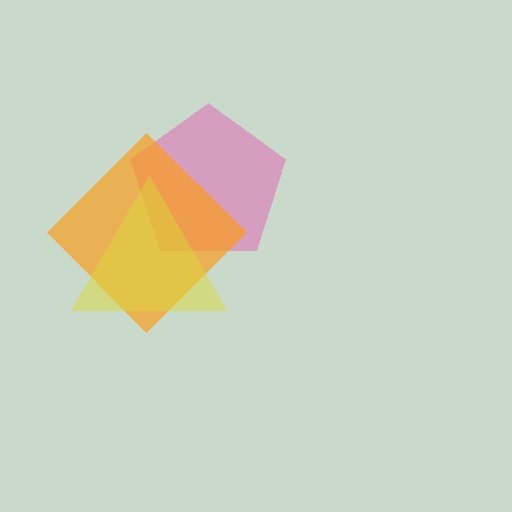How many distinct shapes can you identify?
There are 3 distinct shapes: a pink pentagon, an orange diamond, a yellow triangle.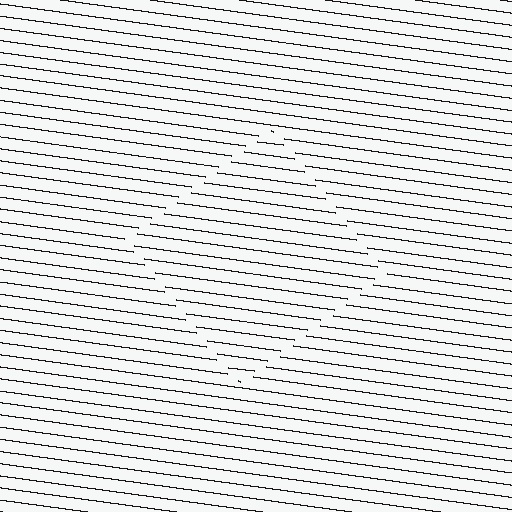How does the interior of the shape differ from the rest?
The interior of the shape contains the same grating, shifted by half a period — the contour is defined by the phase discontinuity where line-ends from the inner and outer gratings abut.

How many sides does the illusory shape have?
4 sides — the line-ends trace a square.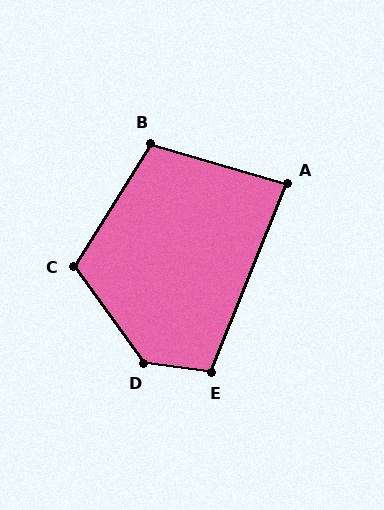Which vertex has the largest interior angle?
D, at approximately 133 degrees.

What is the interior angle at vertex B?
Approximately 106 degrees (obtuse).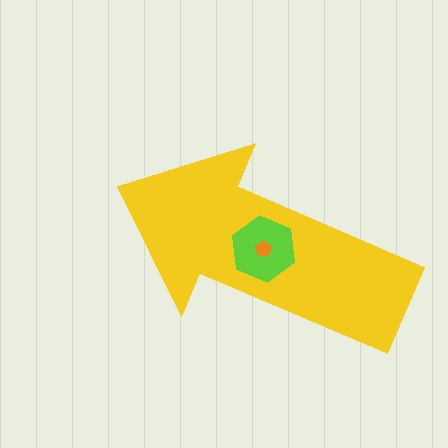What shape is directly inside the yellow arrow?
The lime hexagon.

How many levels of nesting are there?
3.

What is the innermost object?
The orange pentagon.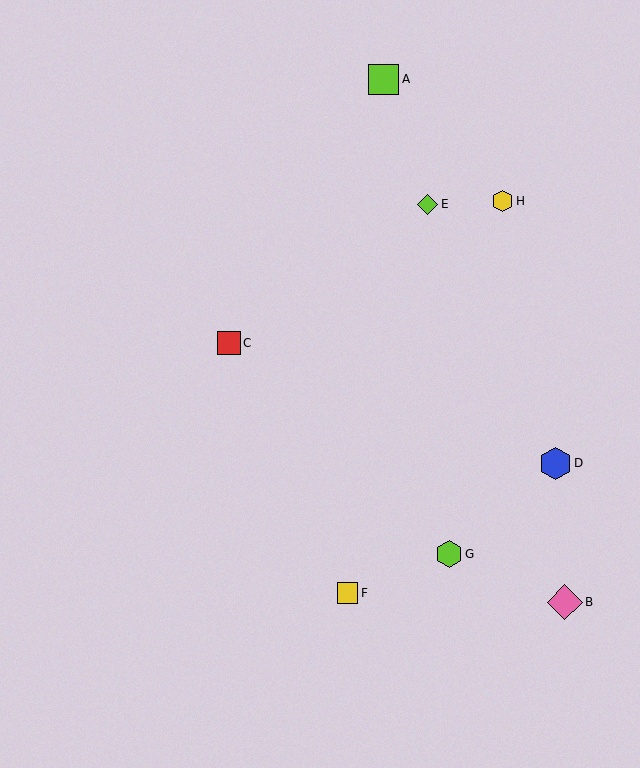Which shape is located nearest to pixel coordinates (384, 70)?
The lime square (labeled A) at (384, 79) is nearest to that location.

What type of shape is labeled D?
Shape D is a blue hexagon.